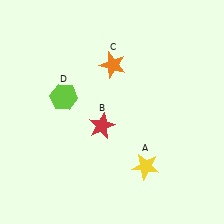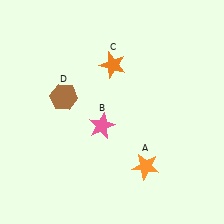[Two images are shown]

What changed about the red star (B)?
In Image 1, B is red. In Image 2, it changed to pink.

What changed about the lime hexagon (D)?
In Image 1, D is lime. In Image 2, it changed to brown.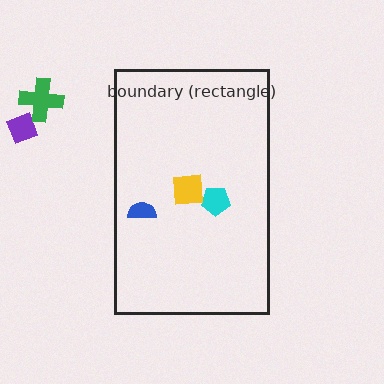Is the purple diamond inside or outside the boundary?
Outside.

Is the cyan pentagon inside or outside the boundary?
Inside.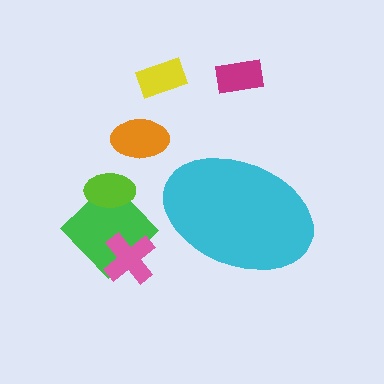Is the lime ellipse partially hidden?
No, the lime ellipse is fully visible.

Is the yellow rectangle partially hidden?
No, the yellow rectangle is fully visible.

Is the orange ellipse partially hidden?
No, the orange ellipse is fully visible.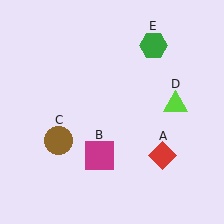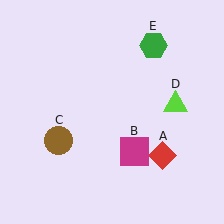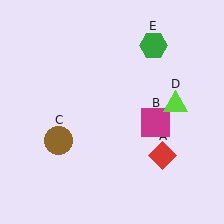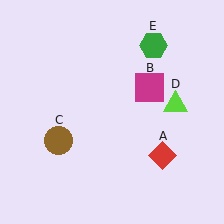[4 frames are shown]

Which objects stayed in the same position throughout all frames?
Red diamond (object A) and brown circle (object C) and lime triangle (object D) and green hexagon (object E) remained stationary.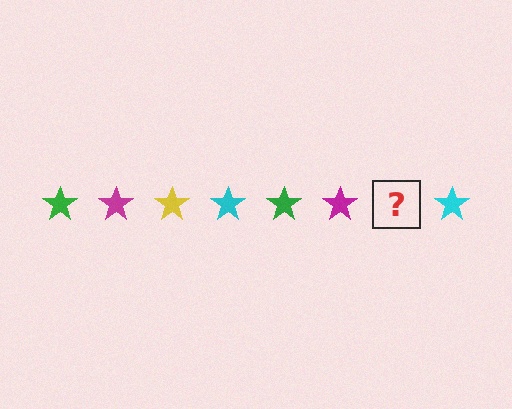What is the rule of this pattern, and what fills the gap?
The rule is that the pattern cycles through green, magenta, yellow, cyan stars. The gap should be filled with a yellow star.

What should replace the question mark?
The question mark should be replaced with a yellow star.